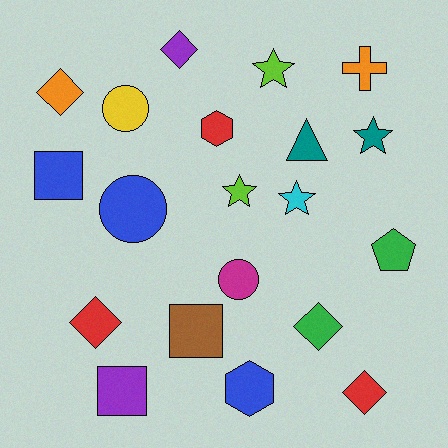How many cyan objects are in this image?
There is 1 cyan object.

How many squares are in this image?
There are 3 squares.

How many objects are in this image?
There are 20 objects.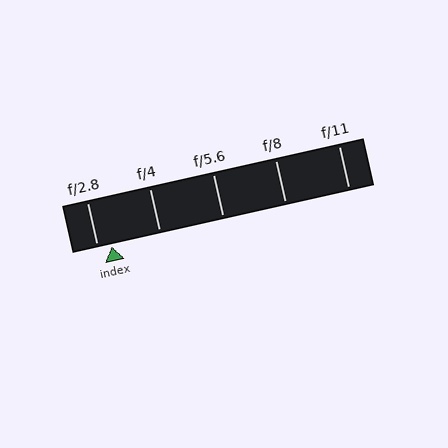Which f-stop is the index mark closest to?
The index mark is closest to f/2.8.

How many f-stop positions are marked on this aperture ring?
There are 5 f-stop positions marked.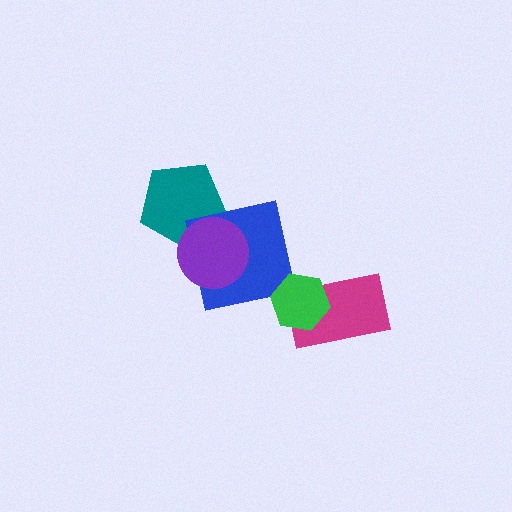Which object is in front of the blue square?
The purple circle is in front of the blue square.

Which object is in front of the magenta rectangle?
The green hexagon is in front of the magenta rectangle.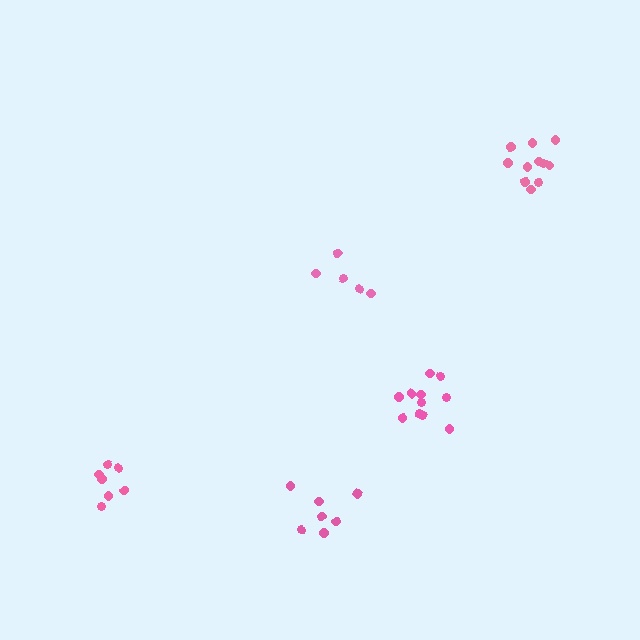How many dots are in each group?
Group 1: 7 dots, Group 2: 5 dots, Group 3: 7 dots, Group 4: 11 dots, Group 5: 11 dots (41 total).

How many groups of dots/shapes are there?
There are 5 groups.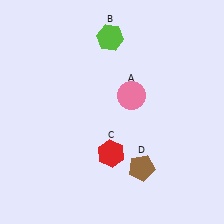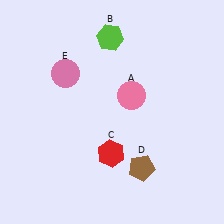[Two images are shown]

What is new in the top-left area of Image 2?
A pink circle (E) was added in the top-left area of Image 2.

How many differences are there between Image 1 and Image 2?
There is 1 difference between the two images.